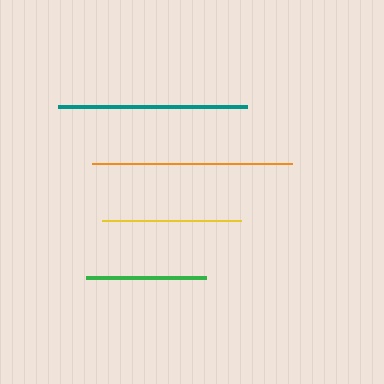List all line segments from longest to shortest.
From longest to shortest: orange, teal, yellow, green.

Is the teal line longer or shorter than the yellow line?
The teal line is longer than the yellow line.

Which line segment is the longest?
The orange line is the longest at approximately 200 pixels.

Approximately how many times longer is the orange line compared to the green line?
The orange line is approximately 1.7 times the length of the green line.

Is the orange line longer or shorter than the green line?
The orange line is longer than the green line.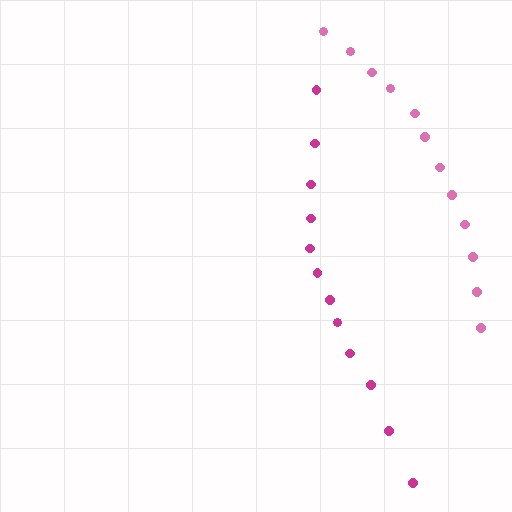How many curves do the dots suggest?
There are 2 distinct paths.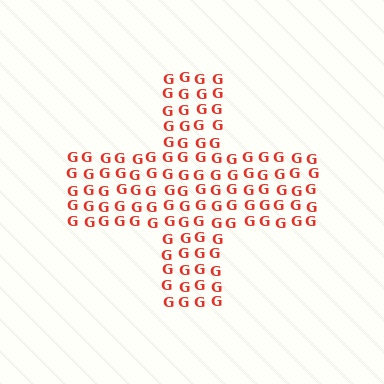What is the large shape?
The large shape is a cross.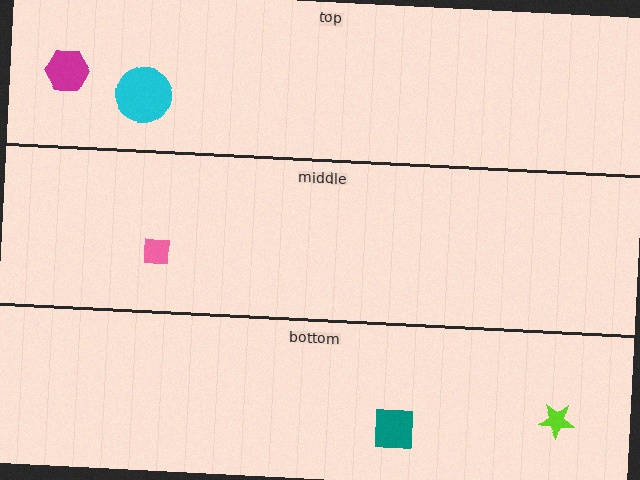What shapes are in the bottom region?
The lime star, the teal square.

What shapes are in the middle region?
The pink square.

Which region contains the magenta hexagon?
The top region.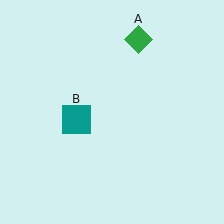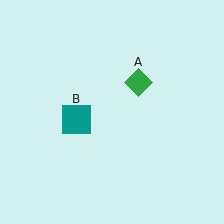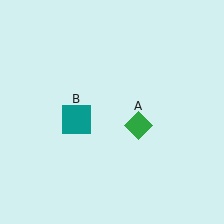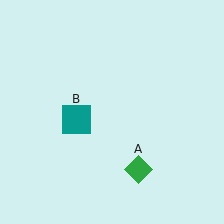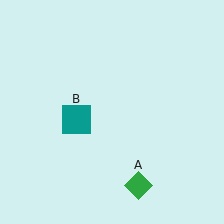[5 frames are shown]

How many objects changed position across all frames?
1 object changed position: green diamond (object A).